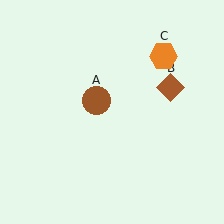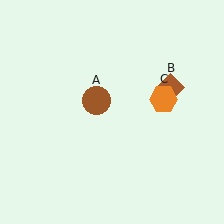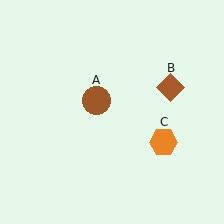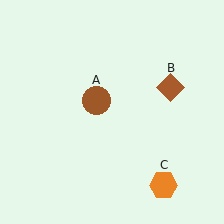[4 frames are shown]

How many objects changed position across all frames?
1 object changed position: orange hexagon (object C).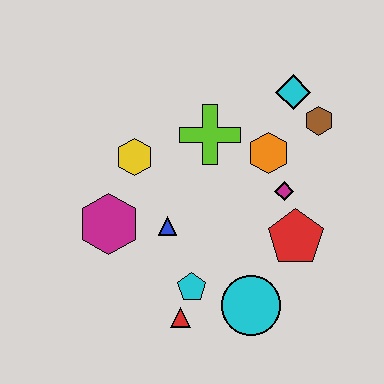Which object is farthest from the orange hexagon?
The red triangle is farthest from the orange hexagon.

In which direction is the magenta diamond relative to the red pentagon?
The magenta diamond is above the red pentagon.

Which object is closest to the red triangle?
The cyan pentagon is closest to the red triangle.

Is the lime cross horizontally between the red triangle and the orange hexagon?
Yes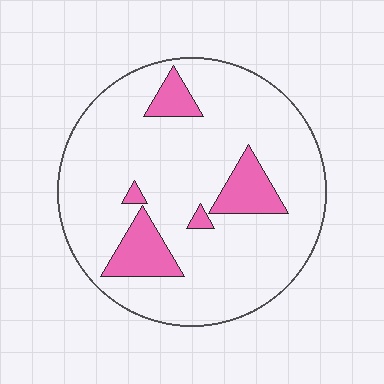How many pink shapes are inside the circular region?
5.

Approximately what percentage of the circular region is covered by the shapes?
Approximately 15%.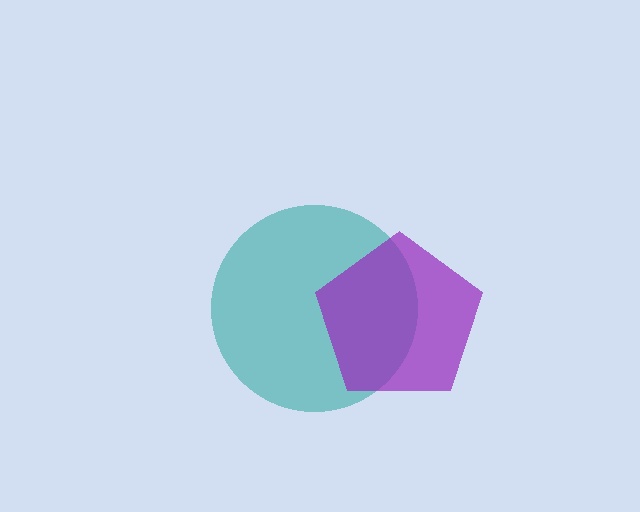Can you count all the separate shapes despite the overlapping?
Yes, there are 2 separate shapes.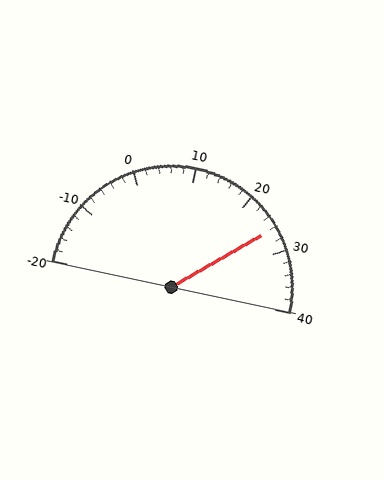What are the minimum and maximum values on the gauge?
The gauge ranges from -20 to 40.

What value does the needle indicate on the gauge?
The needle indicates approximately 26.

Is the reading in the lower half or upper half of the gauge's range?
The reading is in the upper half of the range (-20 to 40).